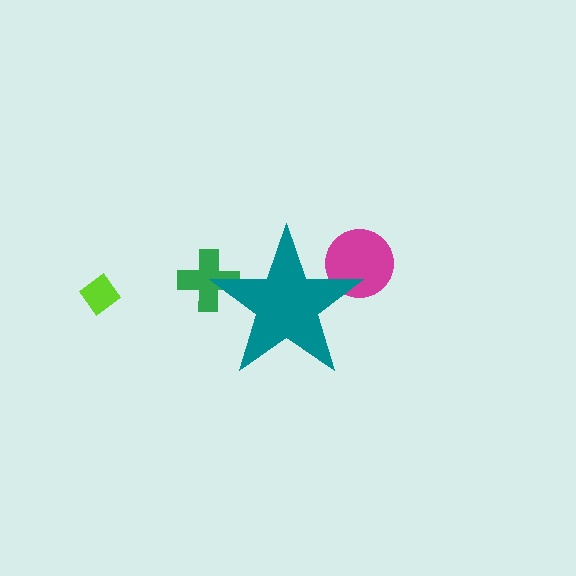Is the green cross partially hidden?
Yes, the green cross is partially hidden behind the teal star.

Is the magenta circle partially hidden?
Yes, the magenta circle is partially hidden behind the teal star.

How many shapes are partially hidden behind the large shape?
2 shapes are partially hidden.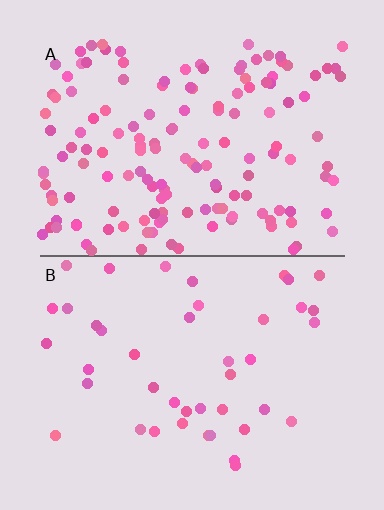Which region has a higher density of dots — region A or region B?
A (the top).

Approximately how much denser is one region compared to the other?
Approximately 3.5× — region A over region B.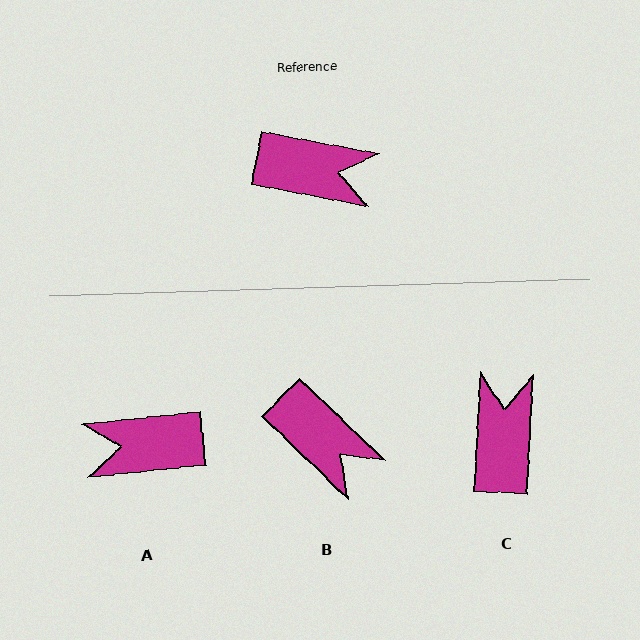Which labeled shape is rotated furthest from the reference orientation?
A, about 163 degrees away.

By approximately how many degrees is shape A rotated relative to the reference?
Approximately 163 degrees clockwise.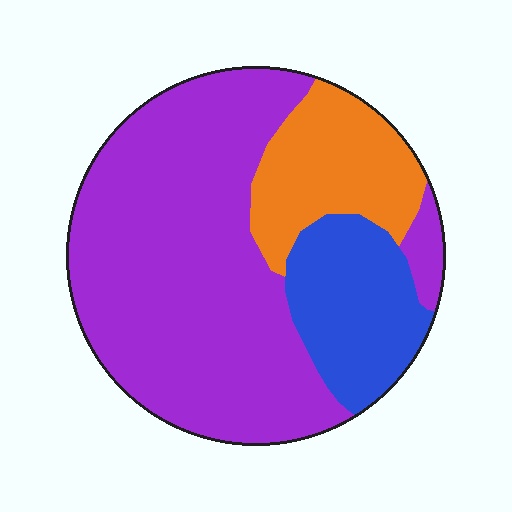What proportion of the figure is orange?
Orange covers about 20% of the figure.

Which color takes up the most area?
Purple, at roughly 65%.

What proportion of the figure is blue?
Blue covers about 20% of the figure.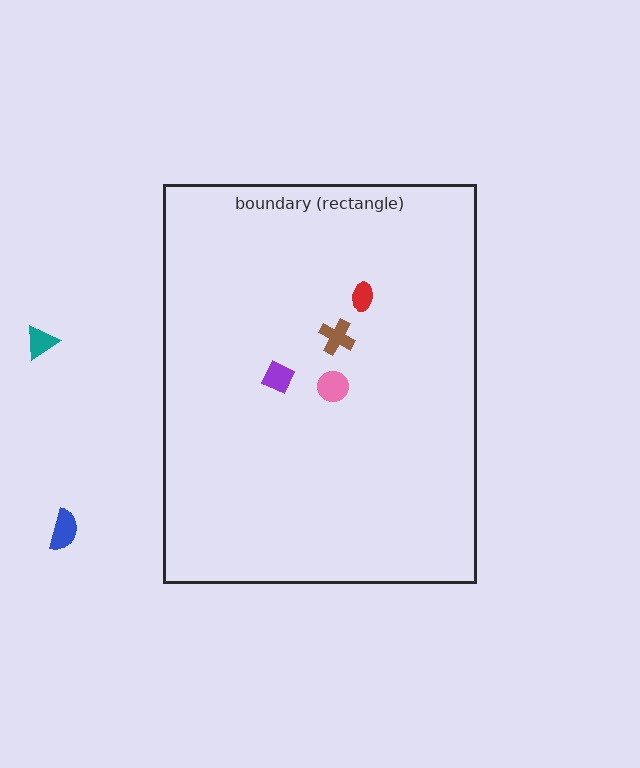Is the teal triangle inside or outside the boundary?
Outside.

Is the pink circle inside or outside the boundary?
Inside.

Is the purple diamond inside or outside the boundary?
Inside.